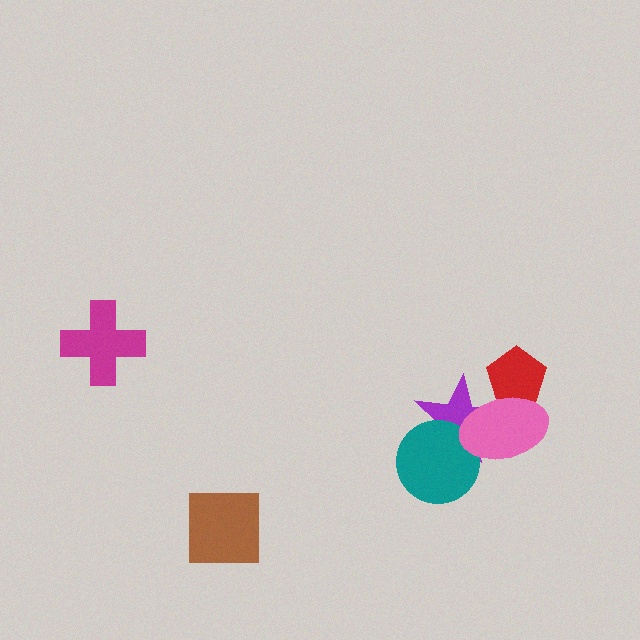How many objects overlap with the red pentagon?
1 object overlaps with the red pentagon.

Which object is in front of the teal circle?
The pink ellipse is in front of the teal circle.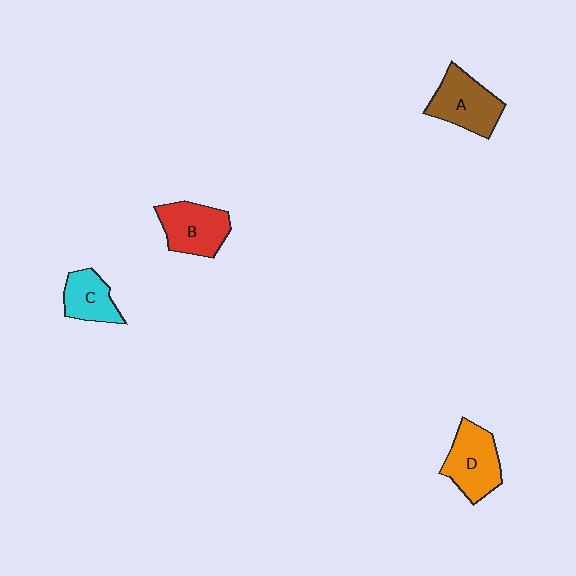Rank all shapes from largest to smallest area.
From largest to smallest: A (brown), D (orange), B (red), C (cyan).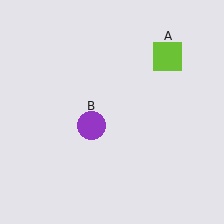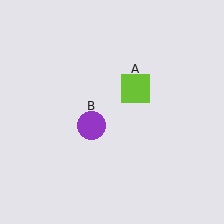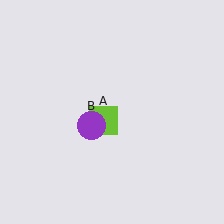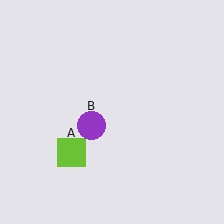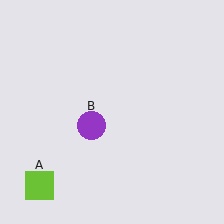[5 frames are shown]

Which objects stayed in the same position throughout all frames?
Purple circle (object B) remained stationary.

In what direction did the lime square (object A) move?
The lime square (object A) moved down and to the left.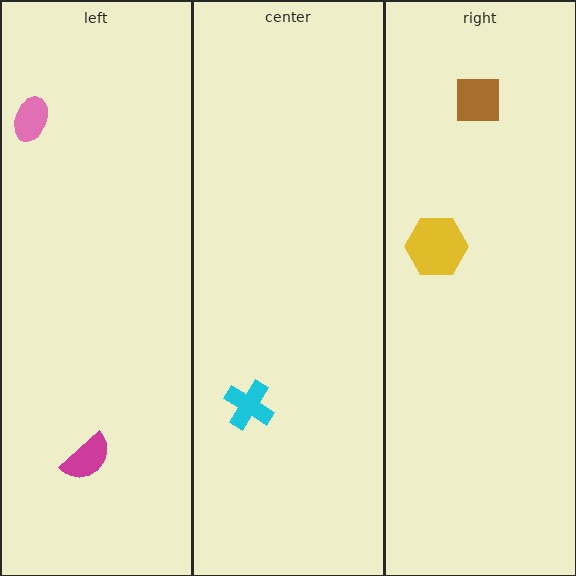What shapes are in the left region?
The pink ellipse, the magenta semicircle.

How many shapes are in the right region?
2.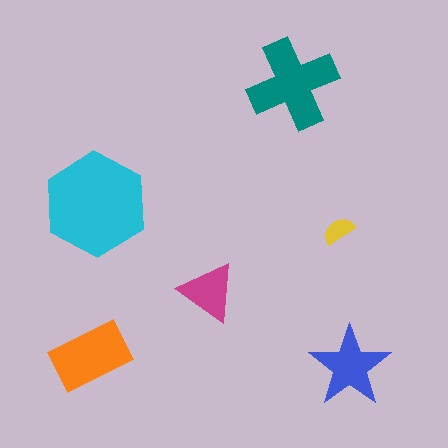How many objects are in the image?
There are 6 objects in the image.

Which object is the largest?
The cyan hexagon.